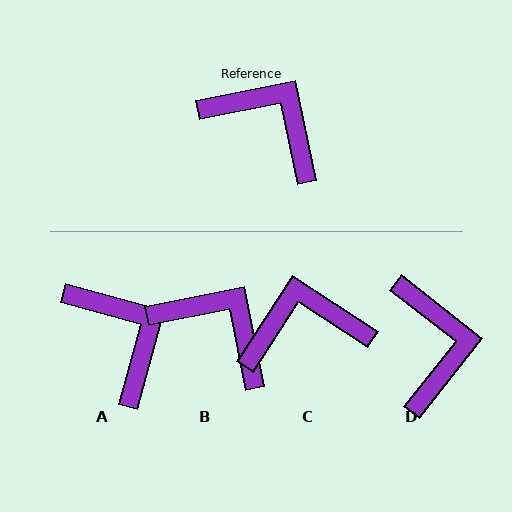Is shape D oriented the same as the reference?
No, it is off by about 50 degrees.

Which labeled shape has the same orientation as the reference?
B.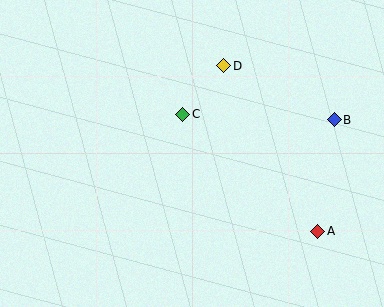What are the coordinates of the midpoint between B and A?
The midpoint between B and A is at (326, 176).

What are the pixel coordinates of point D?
Point D is at (224, 66).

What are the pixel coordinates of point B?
Point B is at (334, 120).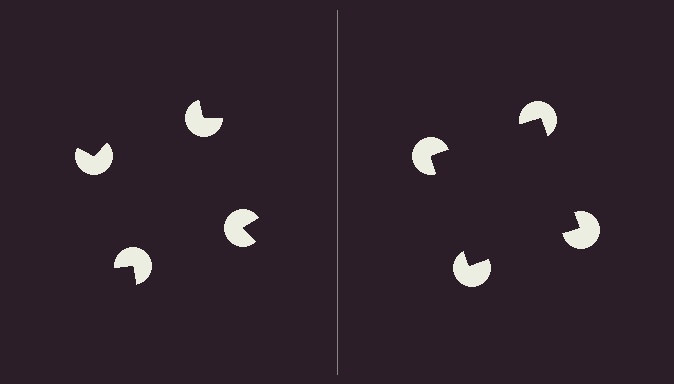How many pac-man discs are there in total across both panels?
8 — 4 on each side.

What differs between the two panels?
The pac-man discs are positioned identically on both sides; only the wedge orientations differ. On the right they align to a square; on the left they are misaligned.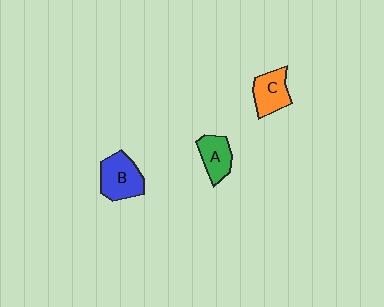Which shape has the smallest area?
Shape A (green).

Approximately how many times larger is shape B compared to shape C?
Approximately 1.2 times.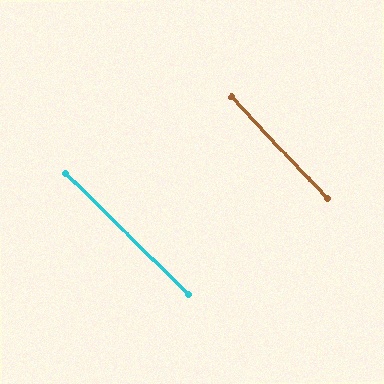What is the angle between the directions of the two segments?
Approximately 2 degrees.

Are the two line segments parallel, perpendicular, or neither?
Parallel — their directions differ by only 1.8°.